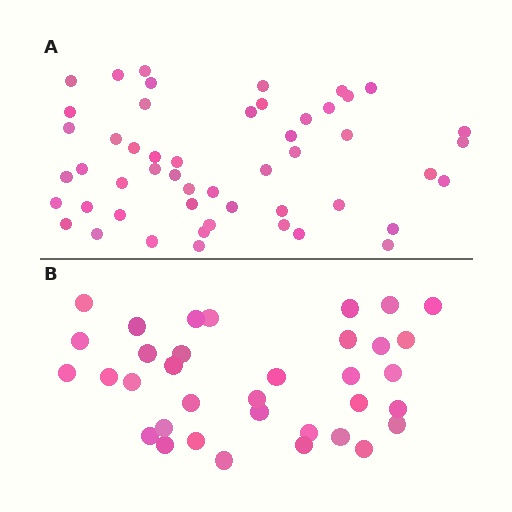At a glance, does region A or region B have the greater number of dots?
Region A (the top region) has more dots.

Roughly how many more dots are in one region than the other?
Region A has approximately 15 more dots than region B.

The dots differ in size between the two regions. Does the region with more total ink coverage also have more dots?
No. Region B has more total ink coverage because its dots are larger, but region A actually contains more individual dots. Total area can be misleading — the number of items is what matters here.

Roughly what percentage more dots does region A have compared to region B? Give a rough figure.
About 45% more.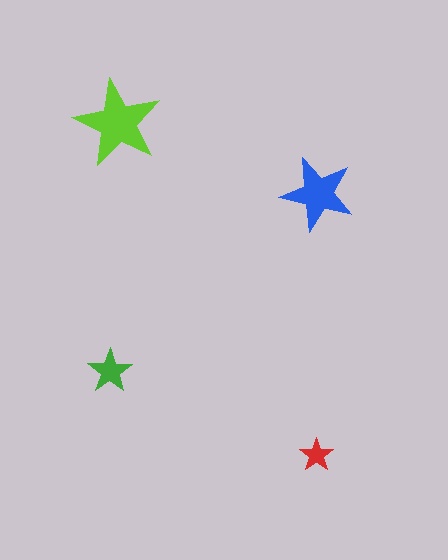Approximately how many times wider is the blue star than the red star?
About 2 times wider.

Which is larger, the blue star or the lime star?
The lime one.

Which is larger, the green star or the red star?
The green one.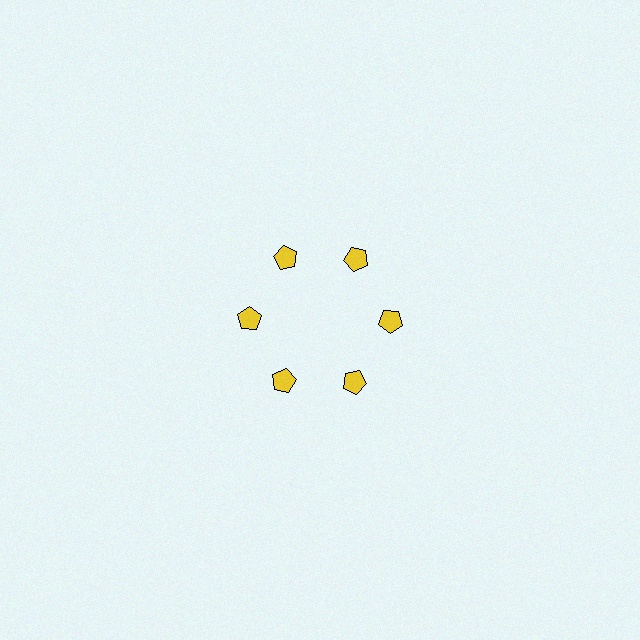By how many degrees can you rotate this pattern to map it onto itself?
The pattern maps onto itself every 60 degrees of rotation.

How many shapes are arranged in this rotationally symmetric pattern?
There are 6 shapes, arranged in 6 groups of 1.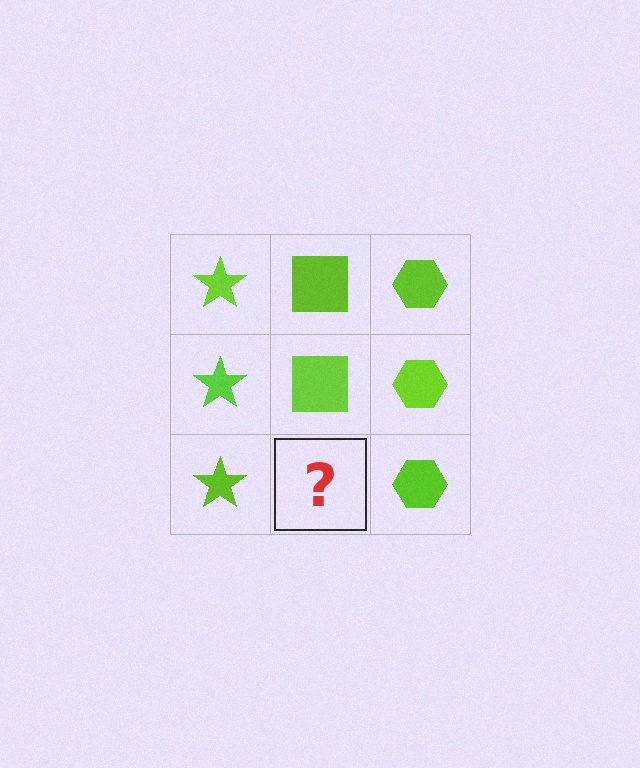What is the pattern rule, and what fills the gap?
The rule is that each column has a consistent shape. The gap should be filled with a lime square.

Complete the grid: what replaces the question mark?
The question mark should be replaced with a lime square.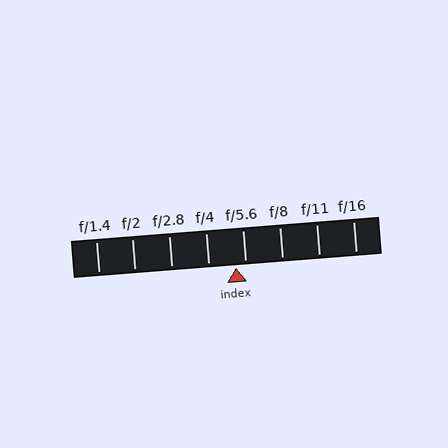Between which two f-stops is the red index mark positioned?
The index mark is between f/4 and f/5.6.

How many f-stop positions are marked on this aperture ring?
There are 8 f-stop positions marked.